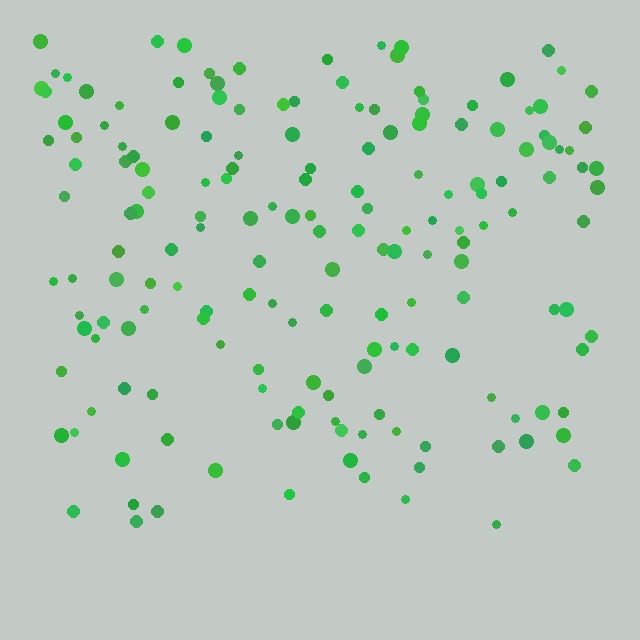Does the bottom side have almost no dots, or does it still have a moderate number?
Still a moderate number, just noticeably fewer than the top.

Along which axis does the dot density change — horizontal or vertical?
Vertical.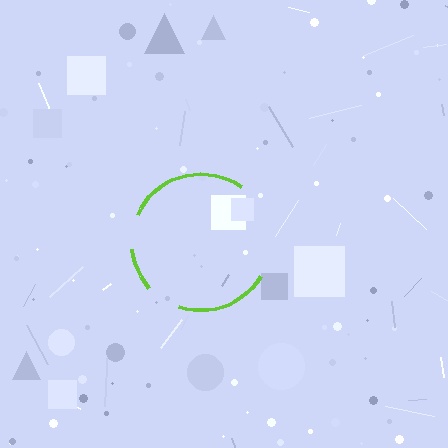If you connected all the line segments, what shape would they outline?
They would outline a circle.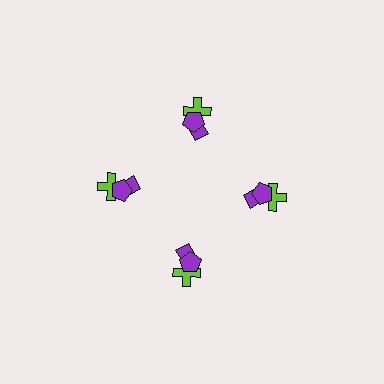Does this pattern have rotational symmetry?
Yes, this pattern has 4-fold rotational symmetry. It looks the same after rotating 90 degrees around the center.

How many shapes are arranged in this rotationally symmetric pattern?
There are 12 shapes, arranged in 4 groups of 3.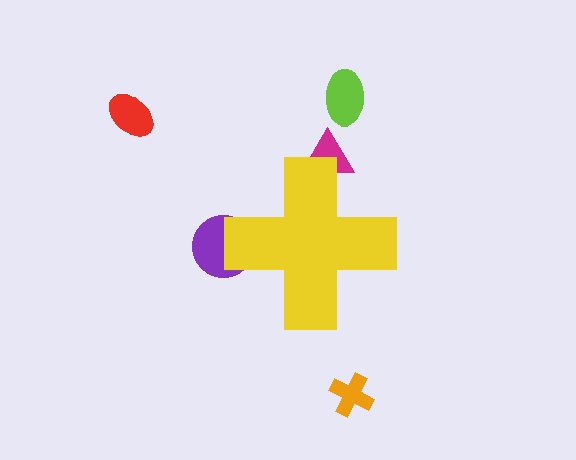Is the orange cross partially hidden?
No, the orange cross is fully visible.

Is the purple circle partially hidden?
Yes, the purple circle is partially hidden behind the yellow cross.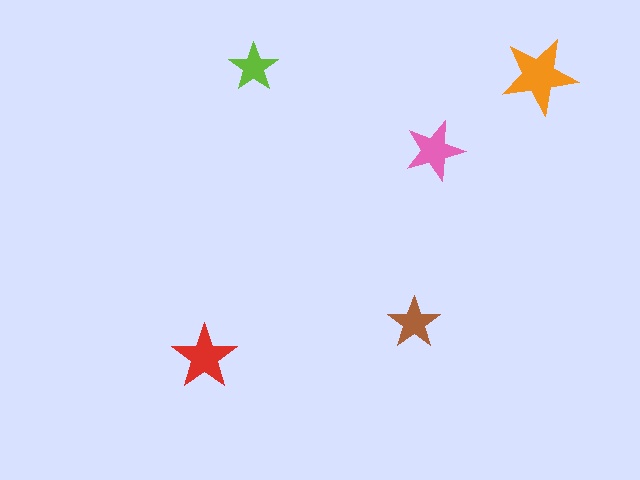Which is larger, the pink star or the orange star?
The orange one.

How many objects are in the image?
There are 5 objects in the image.